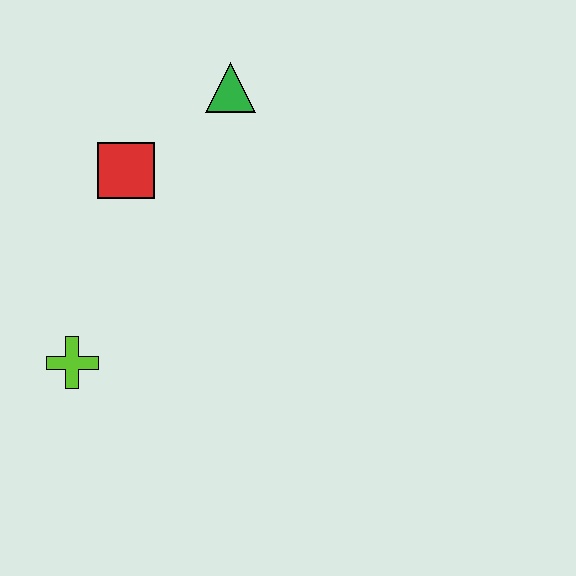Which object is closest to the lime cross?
The red square is closest to the lime cross.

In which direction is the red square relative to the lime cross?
The red square is above the lime cross.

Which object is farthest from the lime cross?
The green triangle is farthest from the lime cross.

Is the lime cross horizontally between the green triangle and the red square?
No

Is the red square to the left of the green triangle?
Yes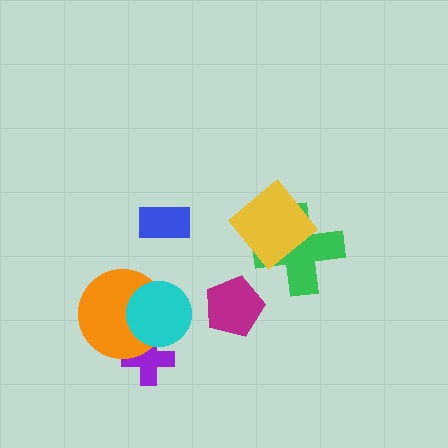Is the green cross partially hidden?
Yes, it is partially covered by another shape.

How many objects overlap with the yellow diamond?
1 object overlaps with the yellow diamond.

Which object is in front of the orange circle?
The cyan circle is in front of the orange circle.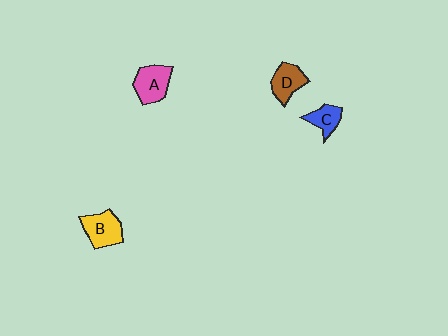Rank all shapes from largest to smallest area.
From largest to smallest: A (pink), B (yellow), D (brown), C (blue).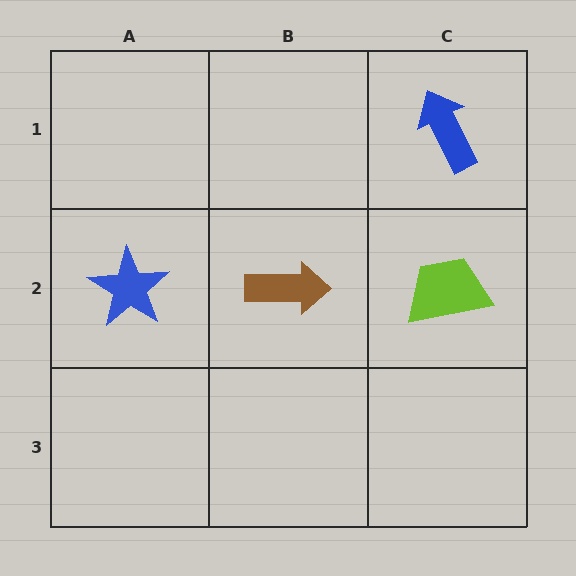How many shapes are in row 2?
3 shapes.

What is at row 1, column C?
A blue arrow.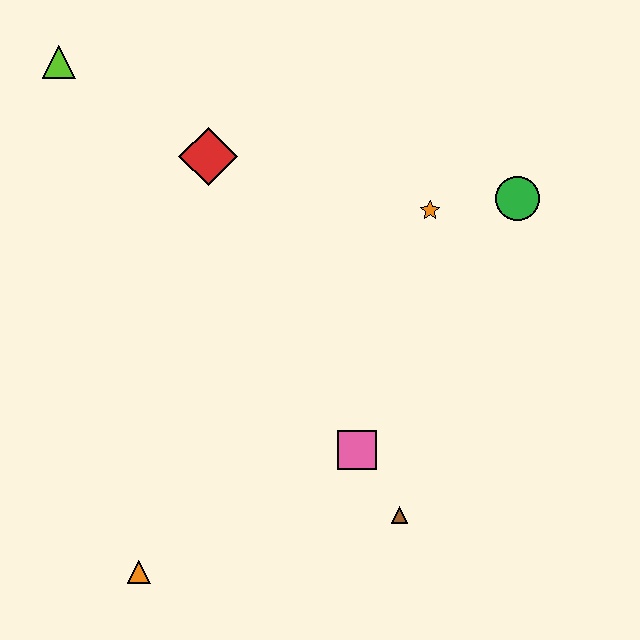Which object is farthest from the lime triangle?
The brown triangle is farthest from the lime triangle.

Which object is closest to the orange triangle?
The pink square is closest to the orange triangle.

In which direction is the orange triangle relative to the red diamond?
The orange triangle is below the red diamond.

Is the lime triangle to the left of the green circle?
Yes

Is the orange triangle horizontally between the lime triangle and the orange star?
Yes